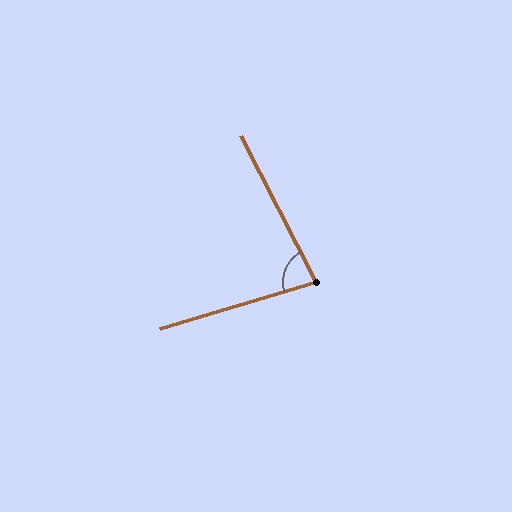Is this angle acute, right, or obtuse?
It is acute.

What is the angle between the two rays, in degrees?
Approximately 79 degrees.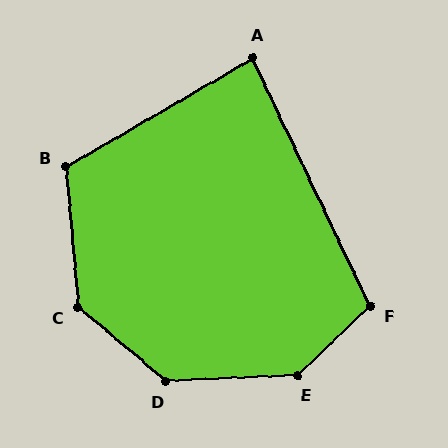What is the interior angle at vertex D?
Approximately 137 degrees (obtuse).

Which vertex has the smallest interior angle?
A, at approximately 85 degrees.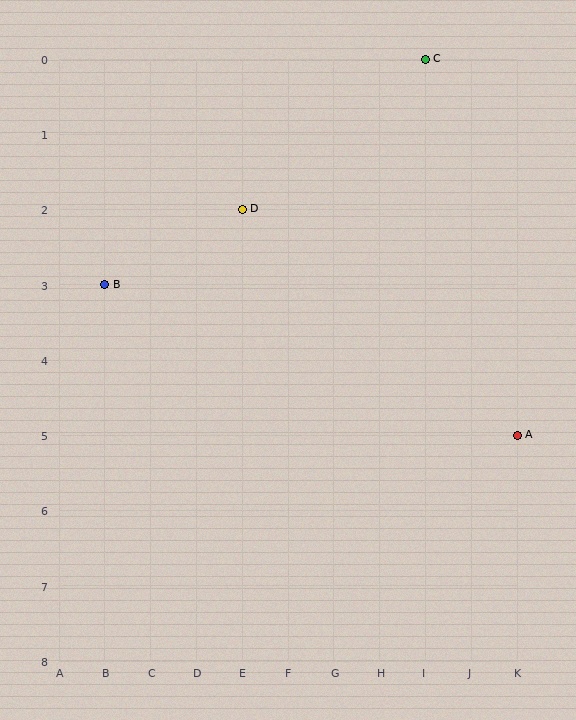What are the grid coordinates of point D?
Point D is at grid coordinates (E, 2).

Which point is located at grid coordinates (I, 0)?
Point C is at (I, 0).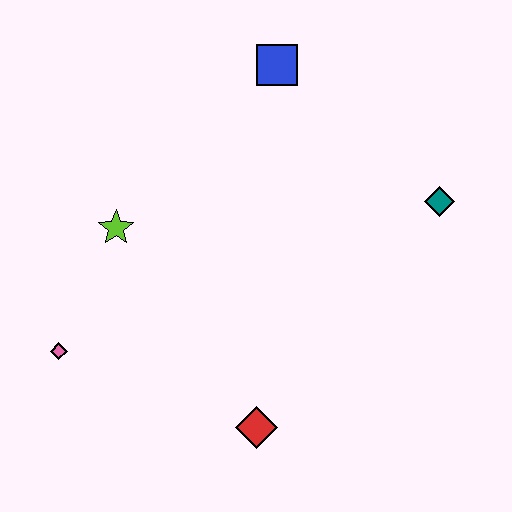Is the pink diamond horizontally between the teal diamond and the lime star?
No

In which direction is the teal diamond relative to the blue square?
The teal diamond is to the right of the blue square.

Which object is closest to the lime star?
The pink diamond is closest to the lime star.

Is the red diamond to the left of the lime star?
No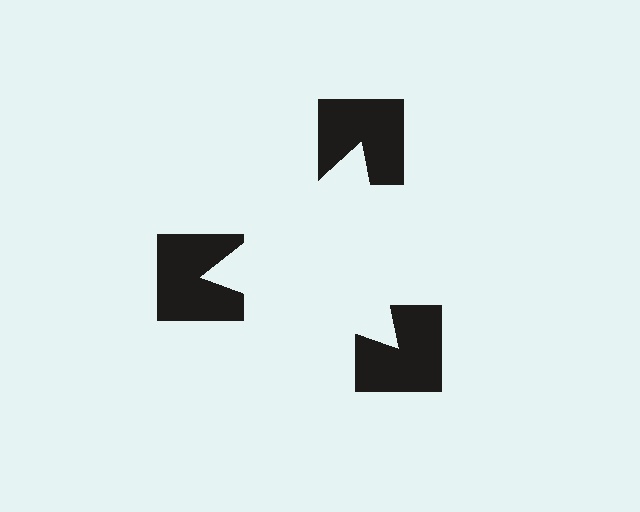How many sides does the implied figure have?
3 sides.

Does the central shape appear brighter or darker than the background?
It typically appears slightly brighter than the background, even though no actual brightness change is drawn.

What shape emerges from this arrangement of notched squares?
An illusory triangle — its edges are inferred from the aligned wedge cuts in the notched squares, not physically drawn.